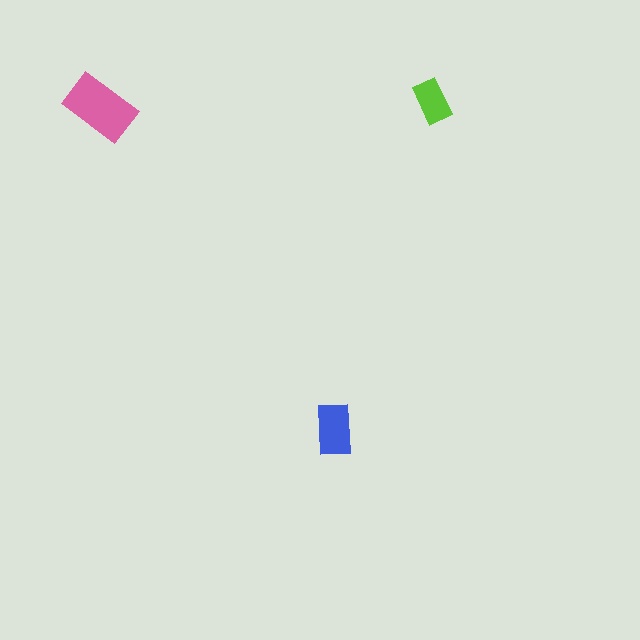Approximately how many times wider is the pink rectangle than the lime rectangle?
About 1.5 times wider.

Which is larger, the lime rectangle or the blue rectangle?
The blue one.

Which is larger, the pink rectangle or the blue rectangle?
The pink one.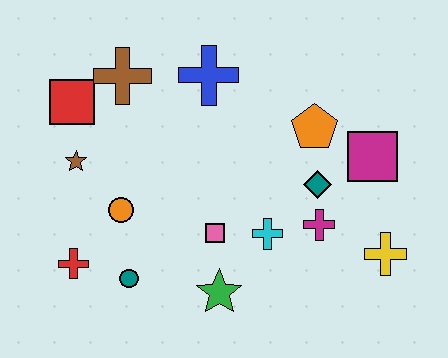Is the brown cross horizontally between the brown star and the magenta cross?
Yes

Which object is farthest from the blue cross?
The yellow cross is farthest from the blue cross.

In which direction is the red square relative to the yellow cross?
The red square is to the left of the yellow cross.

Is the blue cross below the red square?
No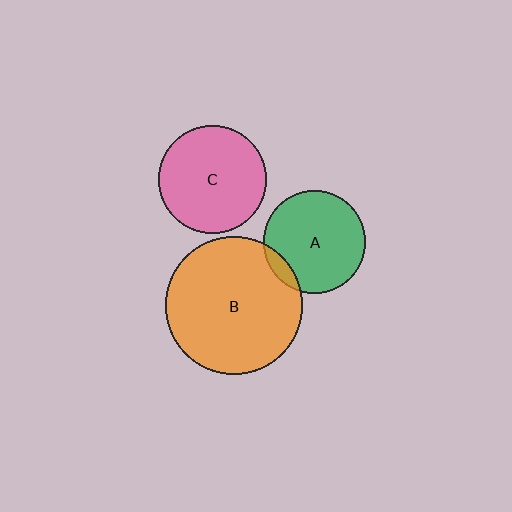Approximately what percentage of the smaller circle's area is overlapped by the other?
Approximately 10%.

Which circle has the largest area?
Circle B (orange).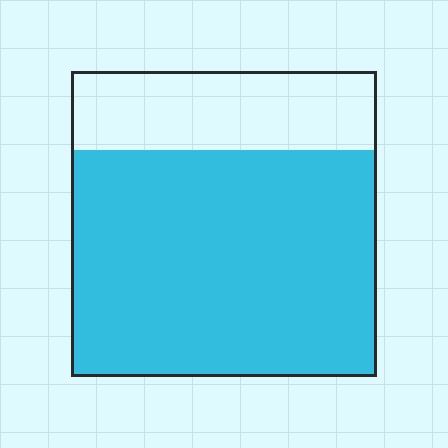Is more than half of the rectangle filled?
Yes.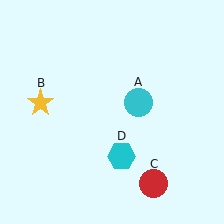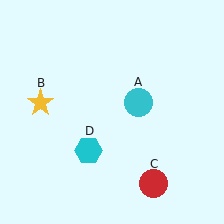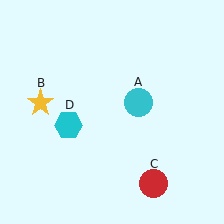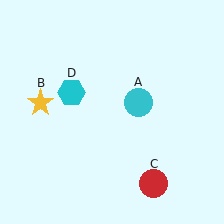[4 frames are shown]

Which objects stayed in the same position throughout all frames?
Cyan circle (object A) and yellow star (object B) and red circle (object C) remained stationary.